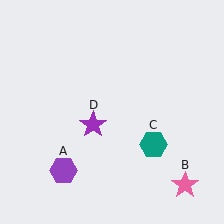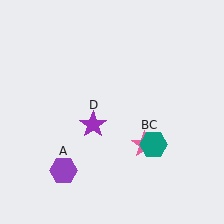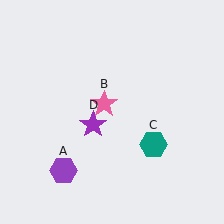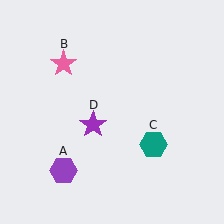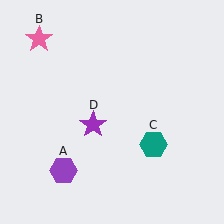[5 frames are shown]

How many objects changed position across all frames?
1 object changed position: pink star (object B).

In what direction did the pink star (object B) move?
The pink star (object B) moved up and to the left.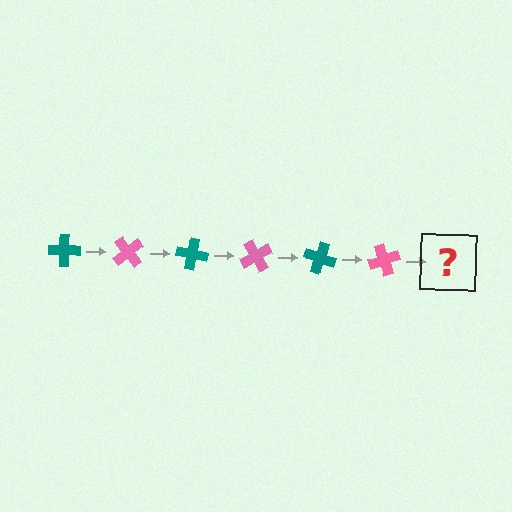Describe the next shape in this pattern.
It should be a teal cross, rotated 300 degrees from the start.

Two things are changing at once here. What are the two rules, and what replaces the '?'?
The two rules are that it rotates 50 degrees each step and the color cycles through teal and pink. The '?' should be a teal cross, rotated 300 degrees from the start.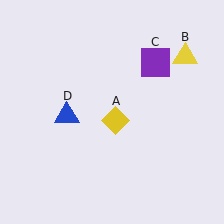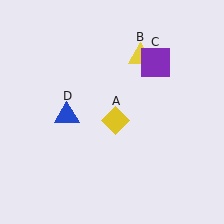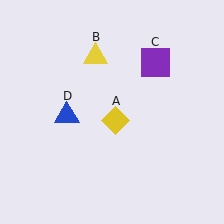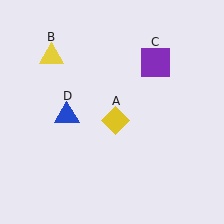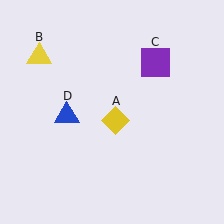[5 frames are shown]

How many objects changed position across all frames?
1 object changed position: yellow triangle (object B).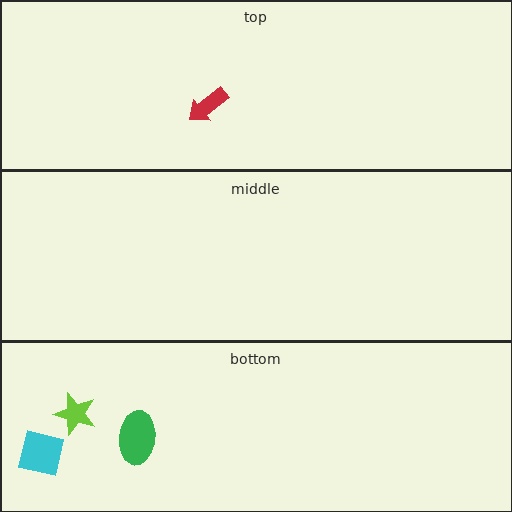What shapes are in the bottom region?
The lime star, the cyan square, the green ellipse.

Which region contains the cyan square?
The bottom region.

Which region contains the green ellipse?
The bottom region.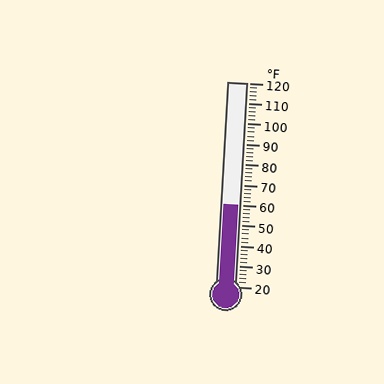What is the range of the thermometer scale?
The thermometer scale ranges from 20°F to 120°F.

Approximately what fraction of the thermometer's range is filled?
The thermometer is filled to approximately 40% of its range.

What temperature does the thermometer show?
The thermometer shows approximately 60°F.